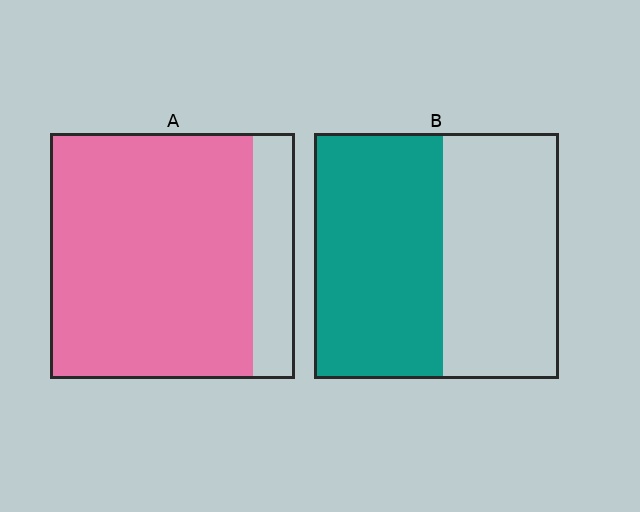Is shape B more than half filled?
Roughly half.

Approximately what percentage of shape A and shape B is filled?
A is approximately 85% and B is approximately 55%.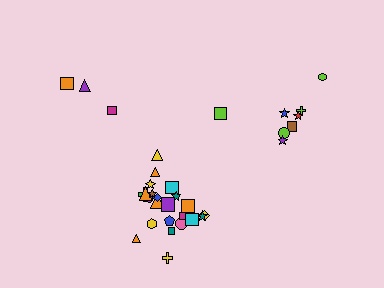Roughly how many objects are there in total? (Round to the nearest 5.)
Roughly 35 objects in total.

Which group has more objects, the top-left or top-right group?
The top-right group.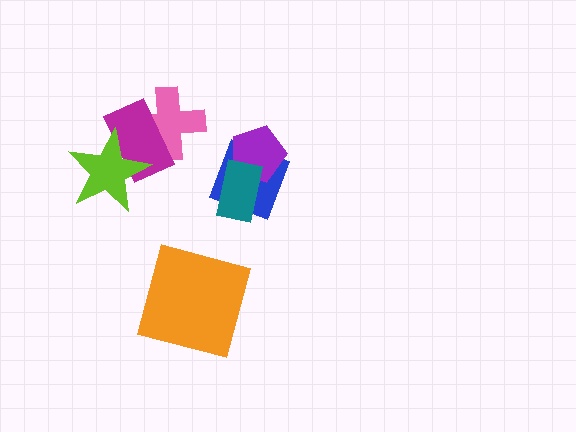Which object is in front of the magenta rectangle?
The lime star is in front of the magenta rectangle.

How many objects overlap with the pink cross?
1 object overlaps with the pink cross.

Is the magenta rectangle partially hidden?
Yes, it is partially covered by another shape.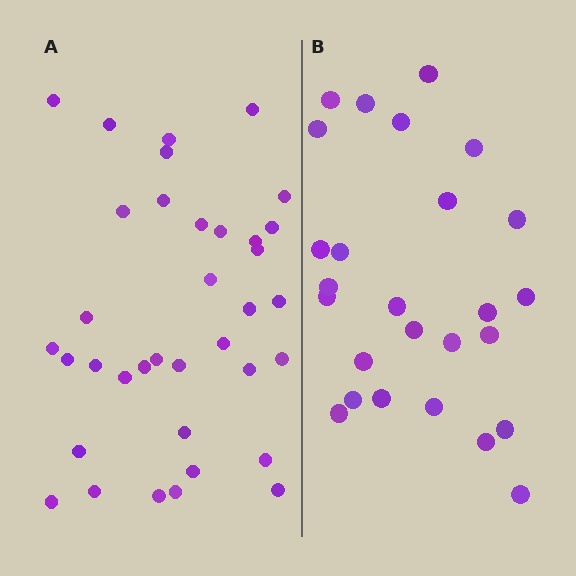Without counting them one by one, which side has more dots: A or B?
Region A (the left region) has more dots.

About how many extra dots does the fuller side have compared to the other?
Region A has roughly 10 or so more dots than region B.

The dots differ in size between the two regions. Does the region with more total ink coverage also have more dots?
No. Region B has more total ink coverage because its dots are larger, but region A actually contains more individual dots. Total area can be misleading — the number of items is what matters here.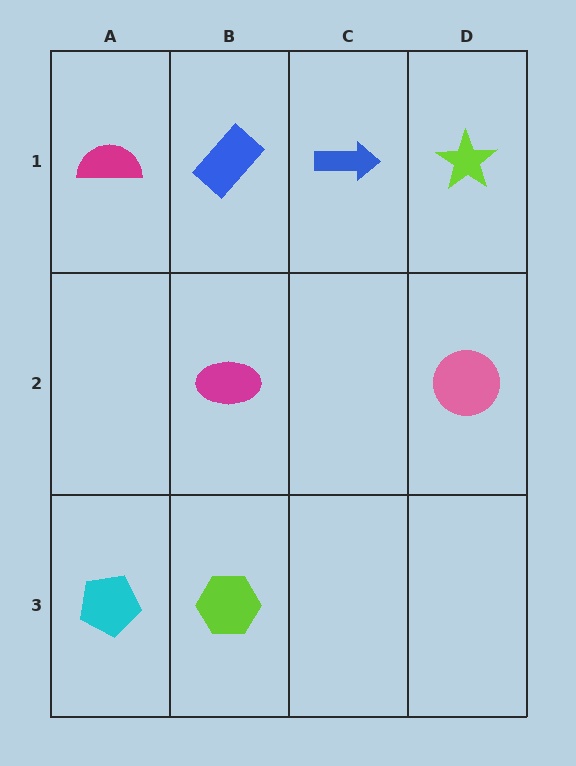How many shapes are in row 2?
2 shapes.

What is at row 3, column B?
A lime hexagon.